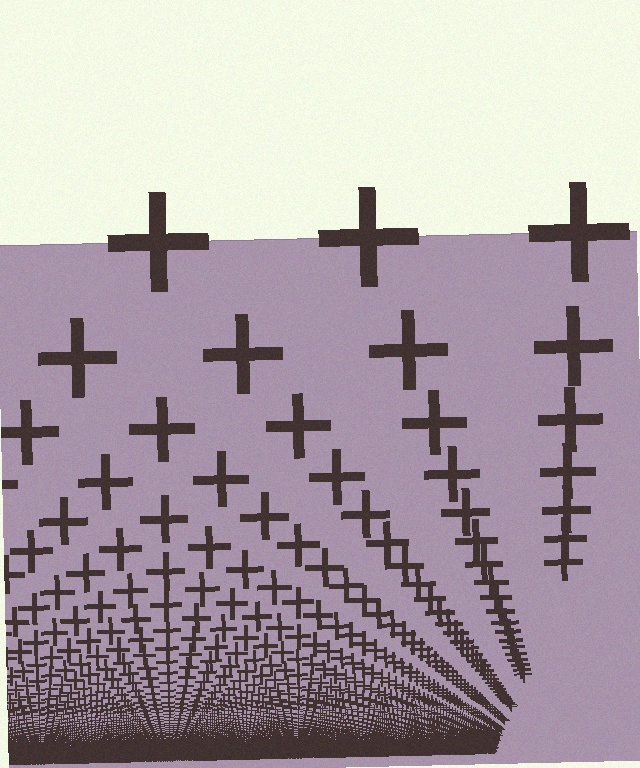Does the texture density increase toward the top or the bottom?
Density increases toward the bottom.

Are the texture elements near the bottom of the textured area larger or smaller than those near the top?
Smaller. The gradient is inverted — elements near the bottom are smaller and denser.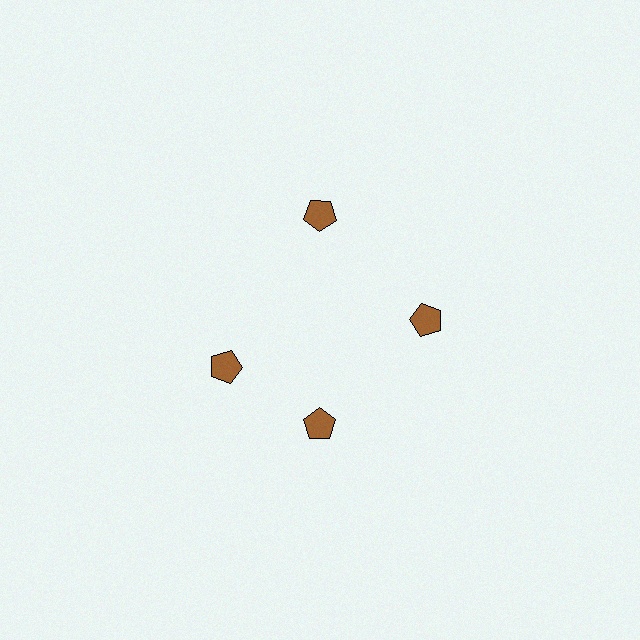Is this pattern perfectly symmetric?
No. The 4 brown pentagons are arranged in a ring, but one element near the 9 o'clock position is rotated out of alignment along the ring, breaking the 4-fold rotational symmetry.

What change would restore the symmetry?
The symmetry would be restored by rotating it back into even spacing with its neighbors so that all 4 pentagons sit at equal angles and equal distance from the center.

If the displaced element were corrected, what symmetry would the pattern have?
It would have 4-fold rotational symmetry — the pattern would map onto itself every 90 degrees.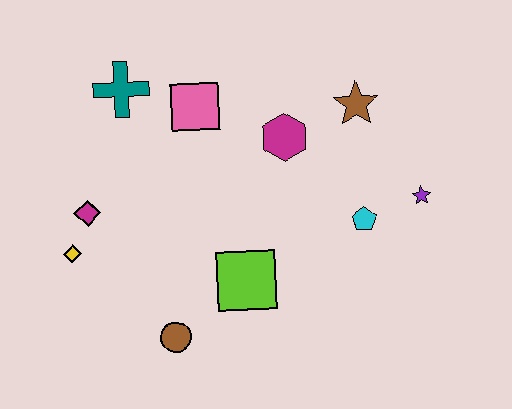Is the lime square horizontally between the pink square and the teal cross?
No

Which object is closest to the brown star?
The magenta hexagon is closest to the brown star.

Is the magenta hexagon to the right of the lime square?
Yes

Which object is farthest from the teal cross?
The purple star is farthest from the teal cross.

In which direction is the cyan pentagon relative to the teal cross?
The cyan pentagon is to the right of the teal cross.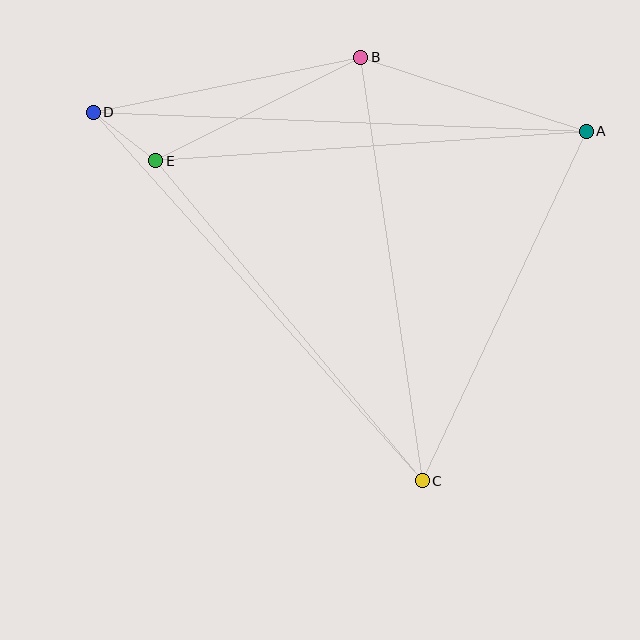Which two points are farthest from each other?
Points C and D are farthest from each other.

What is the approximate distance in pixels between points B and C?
The distance between B and C is approximately 428 pixels.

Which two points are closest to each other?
Points D and E are closest to each other.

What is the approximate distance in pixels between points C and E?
The distance between C and E is approximately 417 pixels.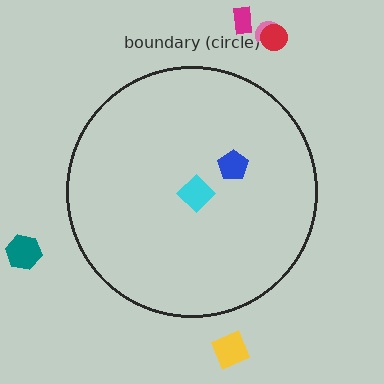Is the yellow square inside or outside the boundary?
Outside.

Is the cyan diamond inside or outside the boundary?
Inside.